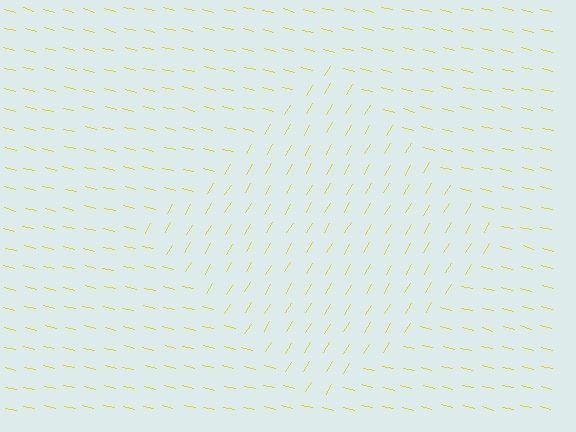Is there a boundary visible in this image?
Yes, there is a texture boundary formed by a change in line orientation.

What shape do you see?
I see a diamond.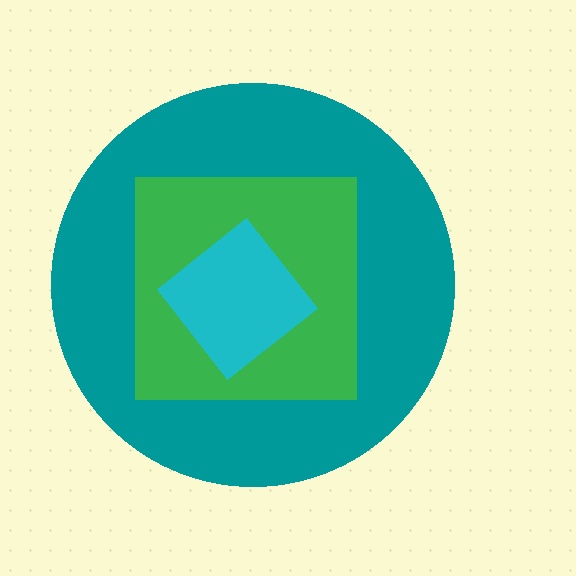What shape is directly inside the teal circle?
The green square.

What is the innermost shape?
The cyan diamond.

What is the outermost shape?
The teal circle.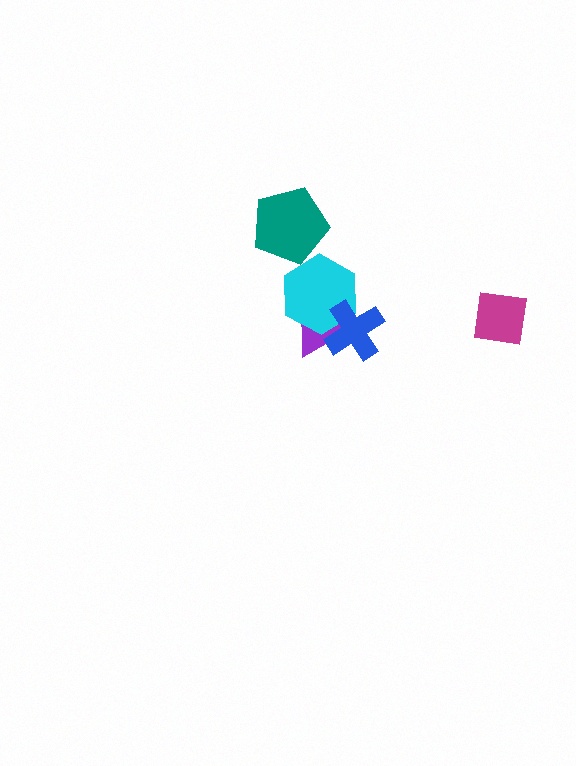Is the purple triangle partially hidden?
Yes, it is partially covered by another shape.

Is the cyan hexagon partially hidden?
Yes, it is partially covered by another shape.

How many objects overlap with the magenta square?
0 objects overlap with the magenta square.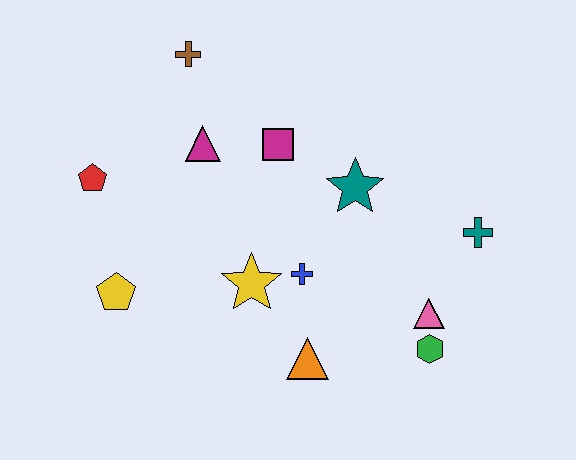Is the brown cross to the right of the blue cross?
No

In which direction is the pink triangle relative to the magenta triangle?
The pink triangle is to the right of the magenta triangle.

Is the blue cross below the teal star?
Yes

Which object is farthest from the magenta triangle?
The green hexagon is farthest from the magenta triangle.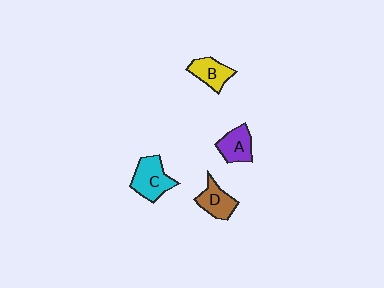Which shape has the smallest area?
Shape B (yellow).